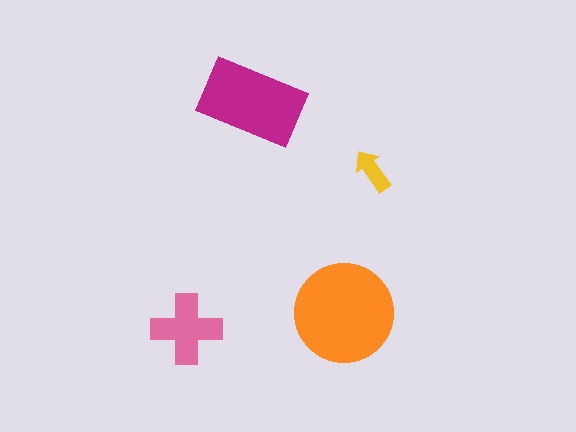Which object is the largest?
The orange circle.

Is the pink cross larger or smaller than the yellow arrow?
Larger.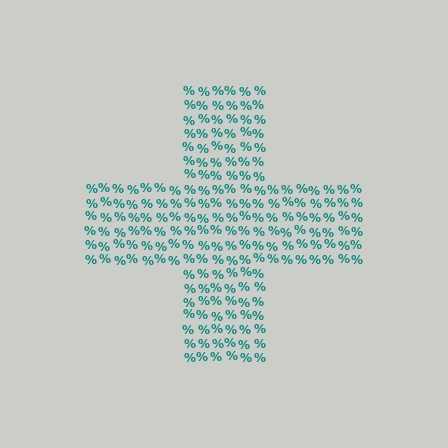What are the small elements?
The small elements are percent signs.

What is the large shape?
The large shape is a cross.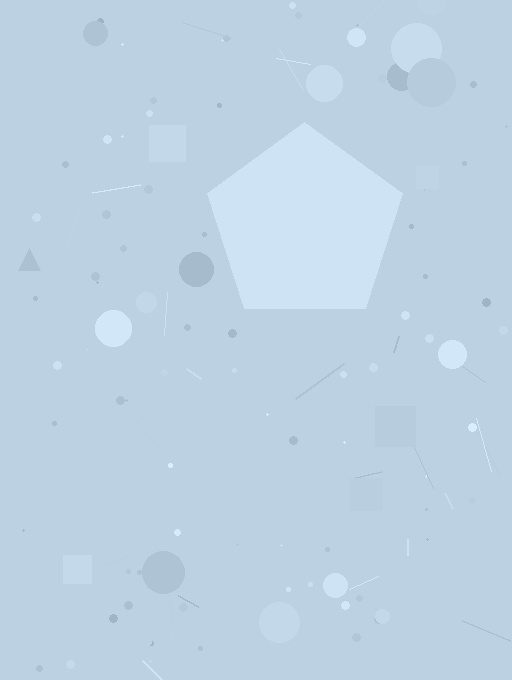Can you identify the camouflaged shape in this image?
The camouflaged shape is a pentagon.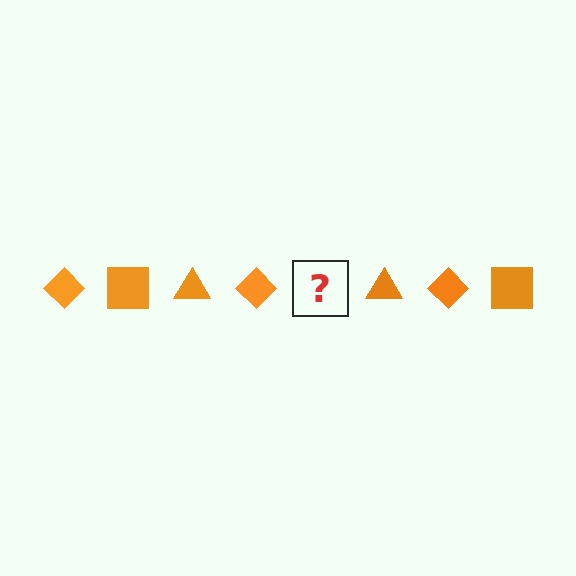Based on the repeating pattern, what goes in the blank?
The blank should be an orange square.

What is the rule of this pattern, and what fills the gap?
The rule is that the pattern cycles through diamond, square, triangle shapes in orange. The gap should be filled with an orange square.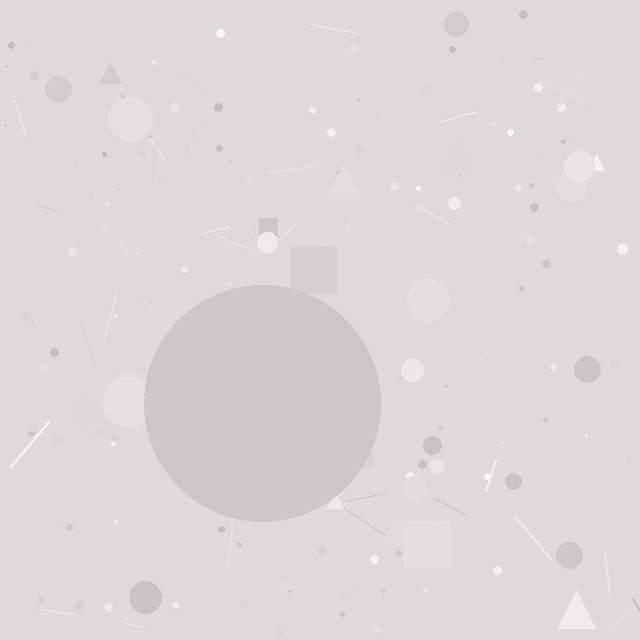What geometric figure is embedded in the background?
A circle is embedded in the background.